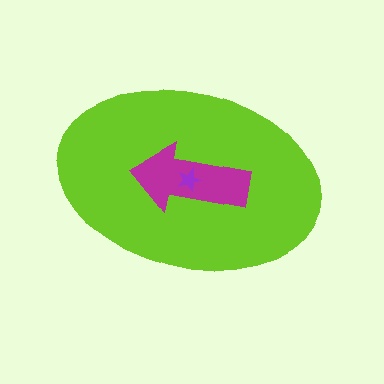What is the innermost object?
The purple star.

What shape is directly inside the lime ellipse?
The magenta arrow.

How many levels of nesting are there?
3.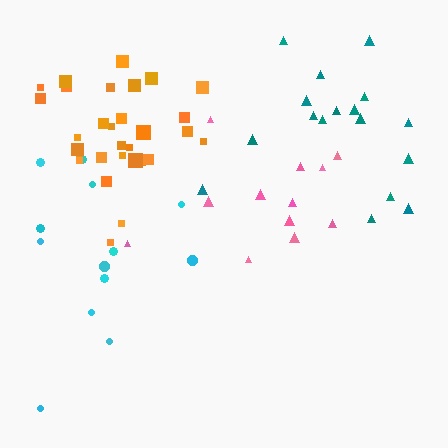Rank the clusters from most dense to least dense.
orange, cyan, pink, teal.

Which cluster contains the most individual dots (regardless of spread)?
Orange (30).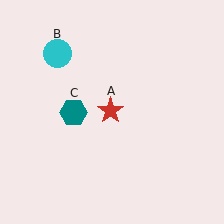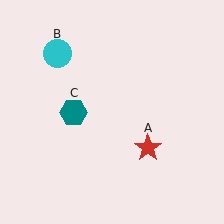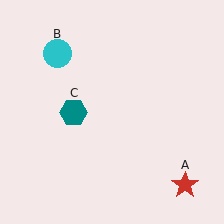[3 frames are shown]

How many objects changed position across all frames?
1 object changed position: red star (object A).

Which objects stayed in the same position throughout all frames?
Cyan circle (object B) and teal hexagon (object C) remained stationary.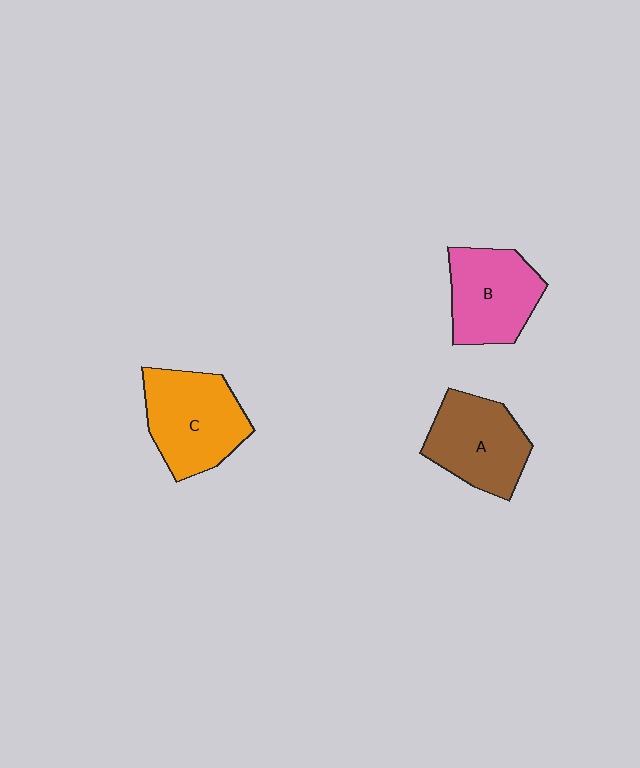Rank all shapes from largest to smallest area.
From largest to smallest: C (orange), A (brown), B (pink).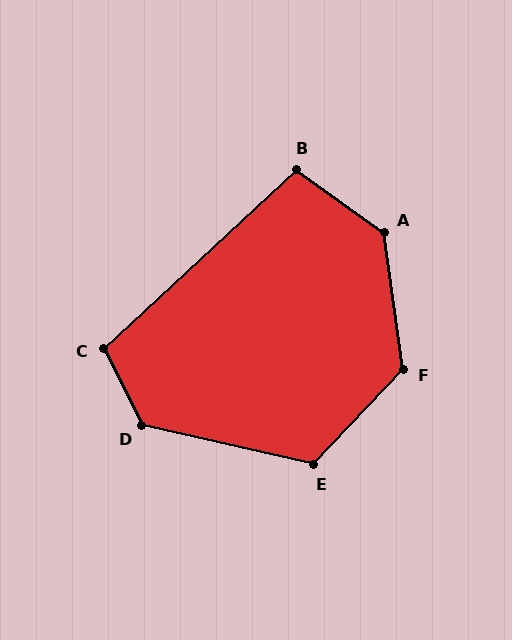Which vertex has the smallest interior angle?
B, at approximately 102 degrees.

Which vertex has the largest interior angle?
A, at approximately 133 degrees.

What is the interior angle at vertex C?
Approximately 106 degrees (obtuse).